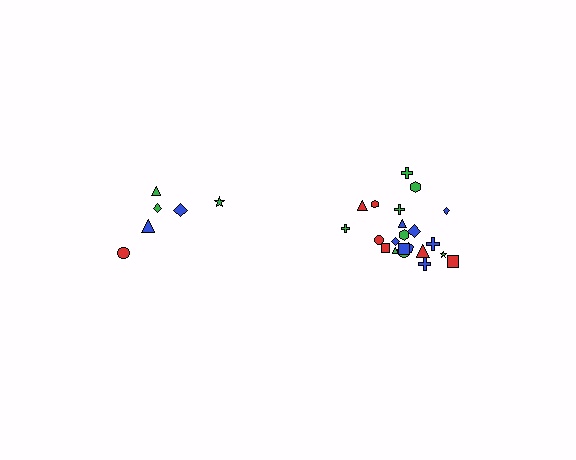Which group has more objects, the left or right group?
The right group.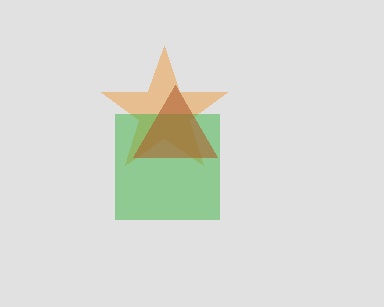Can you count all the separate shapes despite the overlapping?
Yes, there are 3 separate shapes.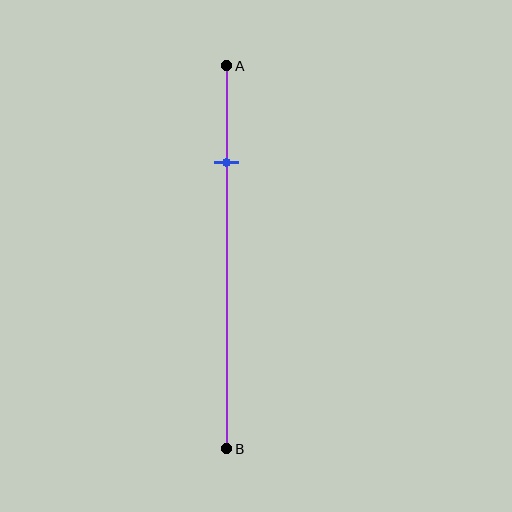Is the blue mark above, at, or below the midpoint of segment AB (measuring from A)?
The blue mark is above the midpoint of segment AB.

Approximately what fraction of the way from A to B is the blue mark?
The blue mark is approximately 25% of the way from A to B.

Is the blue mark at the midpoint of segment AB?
No, the mark is at about 25% from A, not at the 50% midpoint.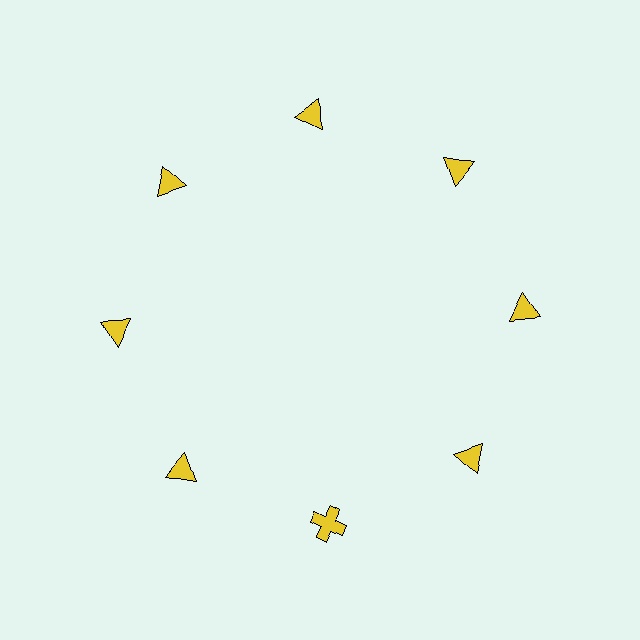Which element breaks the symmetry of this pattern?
The yellow cross at roughly the 6 o'clock position breaks the symmetry. All other shapes are yellow triangles.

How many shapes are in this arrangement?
There are 8 shapes arranged in a ring pattern.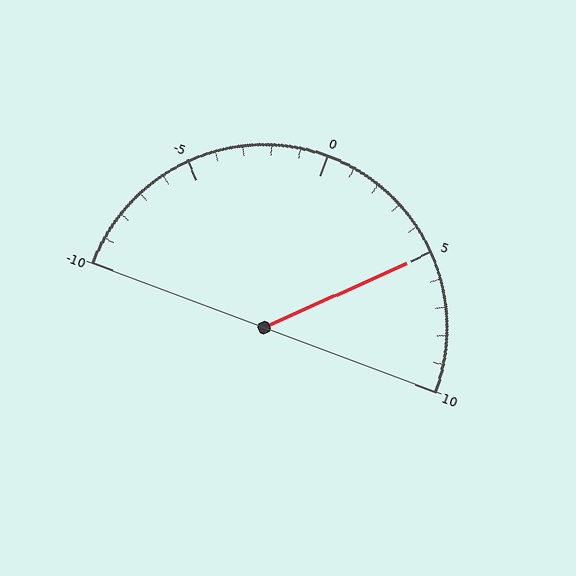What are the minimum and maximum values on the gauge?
The gauge ranges from -10 to 10.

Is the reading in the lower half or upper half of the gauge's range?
The reading is in the upper half of the range (-10 to 10).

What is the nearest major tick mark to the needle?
The nearest major tick mark is 5.